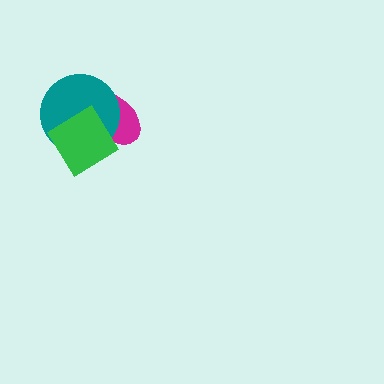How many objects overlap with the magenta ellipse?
2 objects overlap with the magenta ellipse.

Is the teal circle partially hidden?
Yes, it is partially covered by another shape.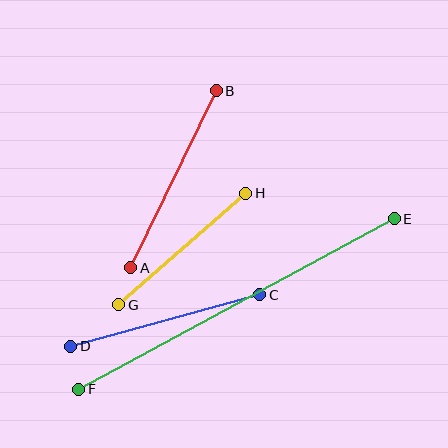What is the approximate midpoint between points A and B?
The midpoint is at approximately (174, 179) pixels.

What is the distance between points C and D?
The distance is approximately 196 pixels.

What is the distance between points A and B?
The distance is approximately 196 pixels.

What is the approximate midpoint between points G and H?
The midpoint is at approximately (182, 249) pixels.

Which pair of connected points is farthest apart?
Points E and F are farthest apart.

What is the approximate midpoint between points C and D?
The midpoint is at approximately (165, 321) pixels.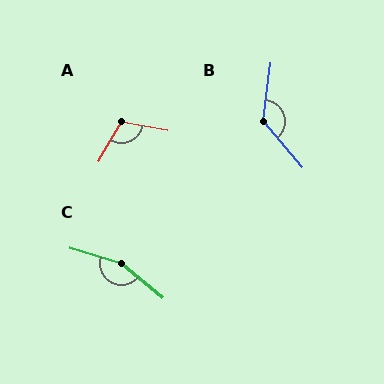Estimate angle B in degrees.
Approximately 132 degrees.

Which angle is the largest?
C, at approximately 157 degrees.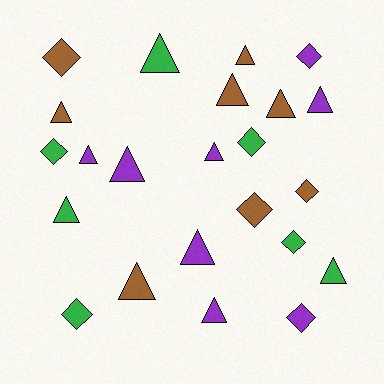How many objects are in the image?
There are 23 objects.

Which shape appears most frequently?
Triangle, with 14 objects.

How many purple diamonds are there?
There are 2 purple diamonds.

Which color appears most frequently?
Brown, with 8 objects.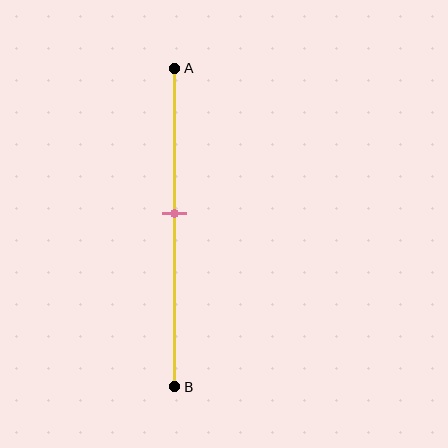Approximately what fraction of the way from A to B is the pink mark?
The pink mark is approximately 45% of the way from A to B.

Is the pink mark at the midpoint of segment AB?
No, the mark is at about 45% from A, not at the 50% midpoint.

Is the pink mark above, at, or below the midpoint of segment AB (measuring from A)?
The pink mark is above the midpoint of segment AB.